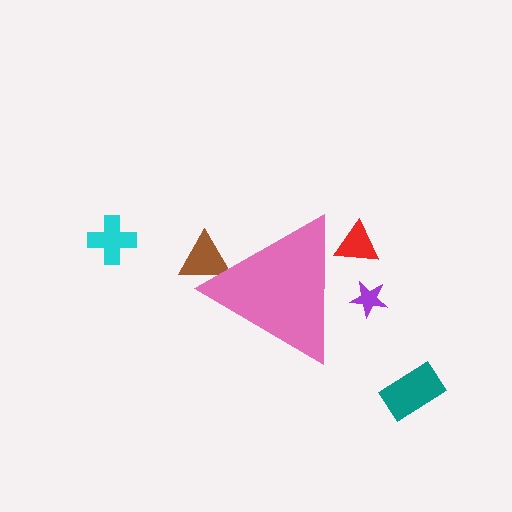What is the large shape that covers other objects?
A pink triangle.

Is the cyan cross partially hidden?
No, the cyan cross is fully visible.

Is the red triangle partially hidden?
Yes, the red triangle is partially hidden behind the pink triangle.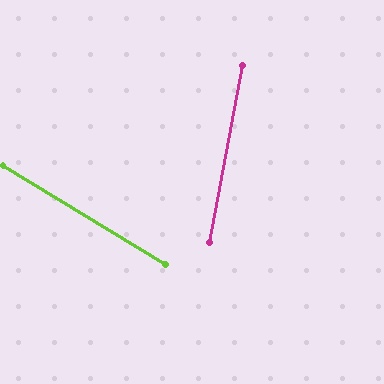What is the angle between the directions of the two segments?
Approximately 70 degrees.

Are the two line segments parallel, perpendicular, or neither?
Neither parallel nor perpendicular — they differ by about 70°.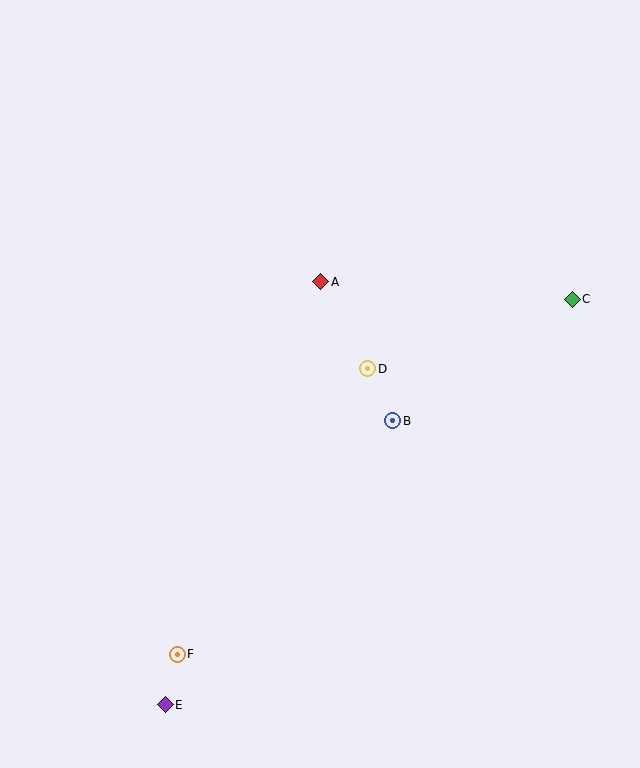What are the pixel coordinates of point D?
Point D is at (368, 369).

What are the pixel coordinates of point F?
Point F is at (177, 654).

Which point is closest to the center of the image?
Point D at (368, 369) is closest to the center.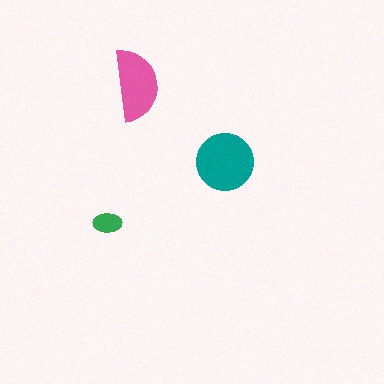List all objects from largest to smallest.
The teal circle, the pink semicircle, the green ellipse.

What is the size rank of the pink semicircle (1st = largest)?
2nd.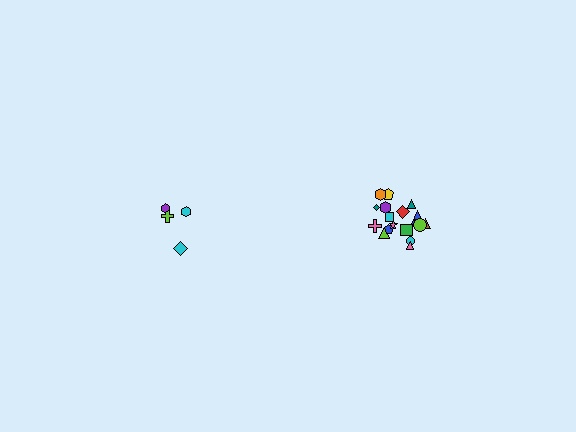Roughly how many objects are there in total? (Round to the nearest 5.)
Roughly 20 objects in total.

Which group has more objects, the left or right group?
The right group.